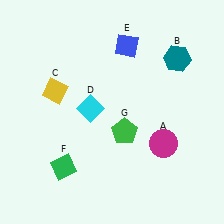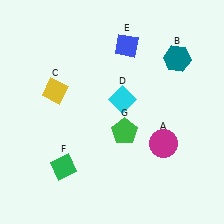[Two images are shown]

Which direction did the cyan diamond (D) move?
The cyan diamond (D) moved right.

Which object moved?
The cyan diamond (D) moved right.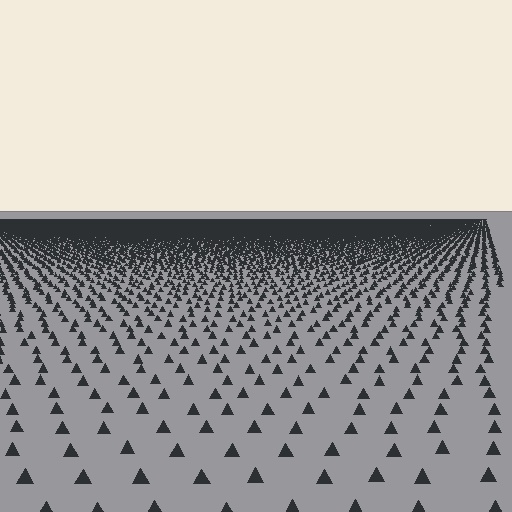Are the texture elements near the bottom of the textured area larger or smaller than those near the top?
Larger. Near the bottom, elements are closer to the viewer and appear at a bigger on-screen size.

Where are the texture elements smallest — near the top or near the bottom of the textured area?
Near the top.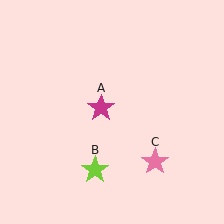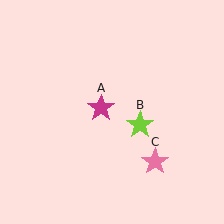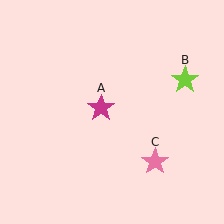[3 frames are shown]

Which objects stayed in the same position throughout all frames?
Magenta star (object A) and pink star (object C) remained stationary.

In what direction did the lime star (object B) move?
The lime star (object B) moved up and to the right.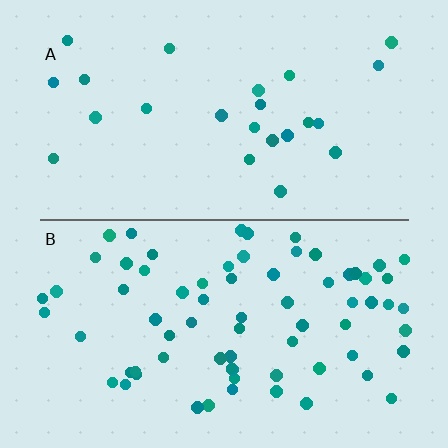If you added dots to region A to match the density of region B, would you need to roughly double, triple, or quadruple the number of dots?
Approximately triple.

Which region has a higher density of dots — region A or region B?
B (the bottom).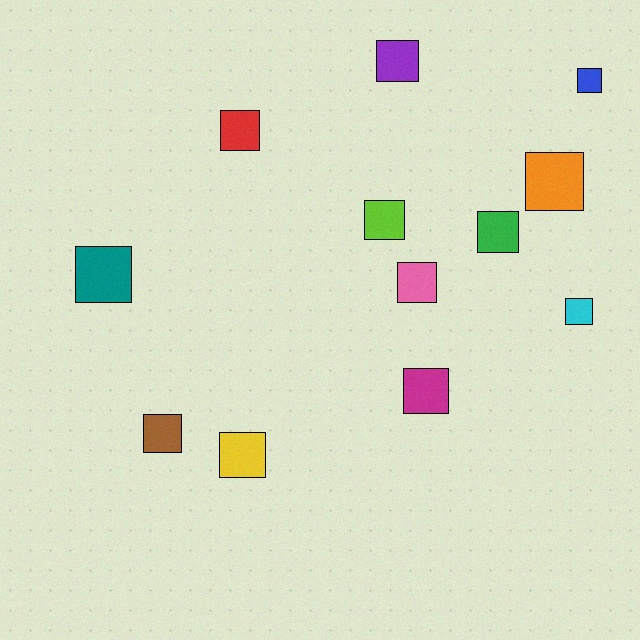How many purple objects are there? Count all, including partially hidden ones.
There is 1 purple object.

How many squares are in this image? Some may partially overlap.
There are 12 squares.